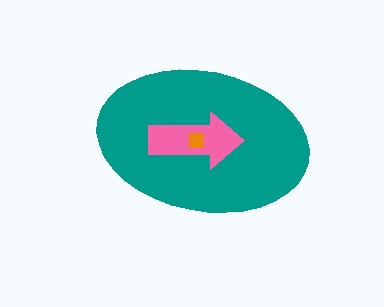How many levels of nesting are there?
3.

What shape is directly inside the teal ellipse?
The pink arrow.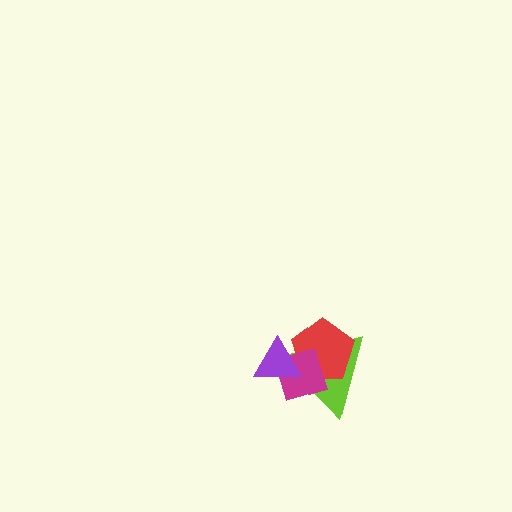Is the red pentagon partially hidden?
Yes, it is partially covered by another shape.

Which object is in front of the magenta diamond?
The purple triangle is in front of the magenta diamond.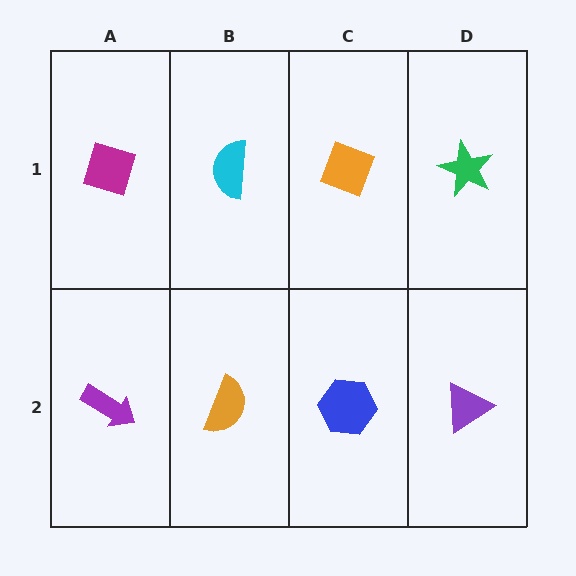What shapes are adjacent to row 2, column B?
A cyan semicircle (row 1, column B), a purple arrow (row 2, column A), a blue hexagon (row 2, column C).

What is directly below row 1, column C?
A blue hexagon.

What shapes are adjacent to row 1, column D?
A purple triangle (row 2, column D), an orange diamond (row 1, column C).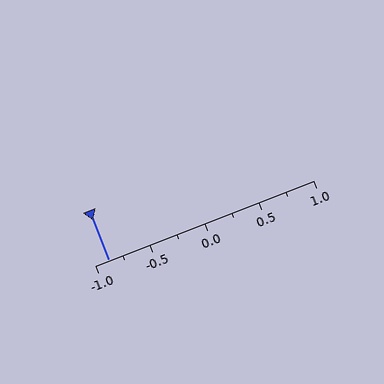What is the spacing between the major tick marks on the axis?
The major ticks are spaced 0.5 apart.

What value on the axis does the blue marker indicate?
The marker indicates approximately -0.88.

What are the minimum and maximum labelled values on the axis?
The axis runs from -1.0 to 1.0.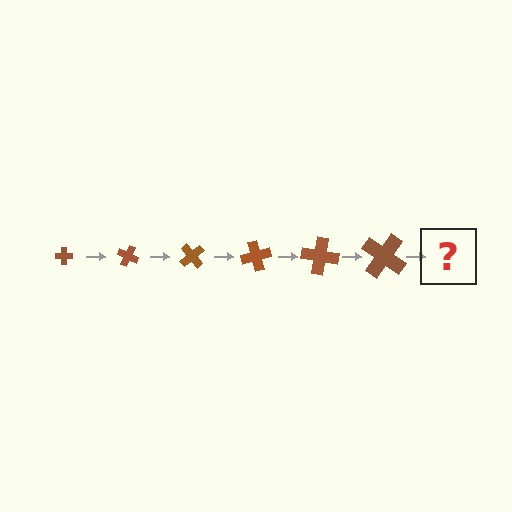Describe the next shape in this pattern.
It should be a cross, larger than the previous one and rotated 150 degrees from the start.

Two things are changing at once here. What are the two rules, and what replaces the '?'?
The two rules are that the cross grows larger each step and it rotates 25 degrees each step. The '?' should be a cross, larger than the previous one and rotated 150 degrees from the start.